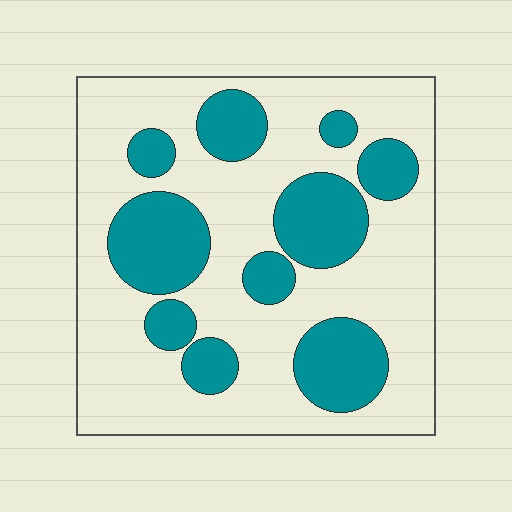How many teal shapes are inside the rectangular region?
10.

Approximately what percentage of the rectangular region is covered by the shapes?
Approximately 30%.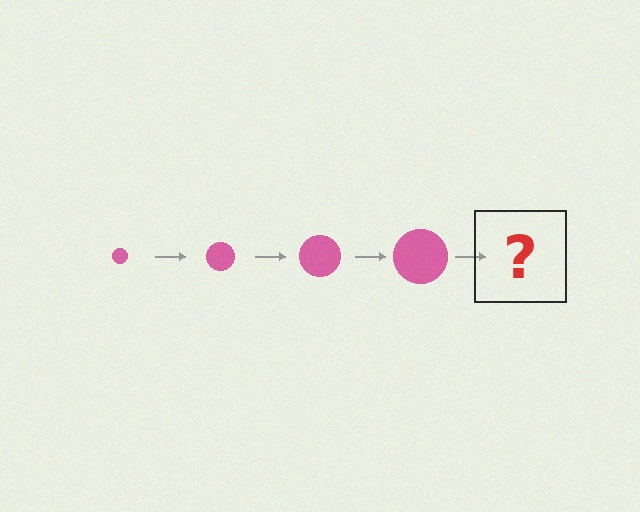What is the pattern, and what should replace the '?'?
The pattern is that the circle gets progressively larger each step. The '?' should be a pink circle, larger than the previous one.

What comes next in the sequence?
The next element should be a pink circle, larger than the previous one.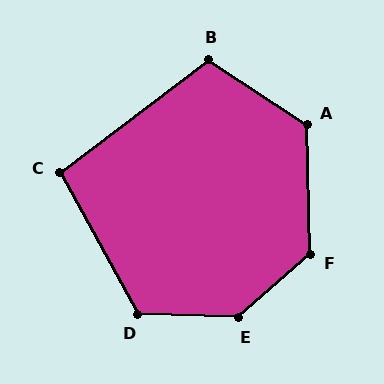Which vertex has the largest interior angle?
E, at approximately 137 degrees.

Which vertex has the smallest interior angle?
C, at approximately 98 degrees.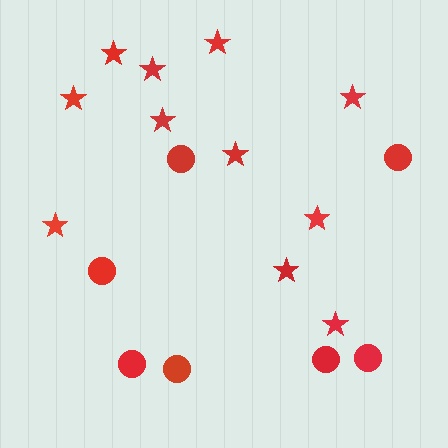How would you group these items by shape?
There are 2 groups: one group of circles (7) and one group of stars (11).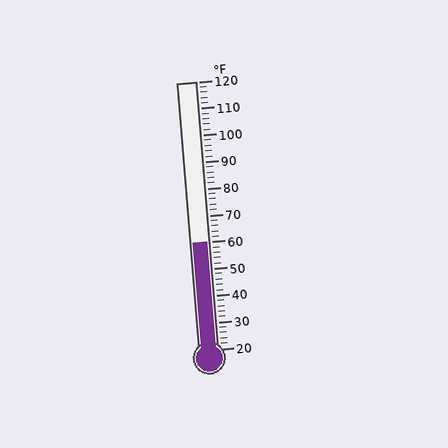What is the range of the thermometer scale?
The thermometer scale ranges from 20°F to 120°F.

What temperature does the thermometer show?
The thermometer shows approximately 60°F.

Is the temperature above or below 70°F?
The temperature is below 70°F.